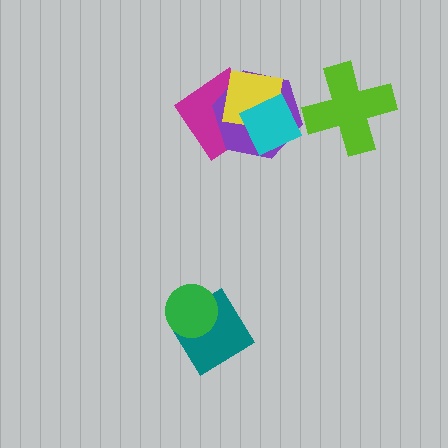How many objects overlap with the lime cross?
0 objects overlap with the lime cross.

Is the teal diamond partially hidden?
Yes, it is partially covered by another shape.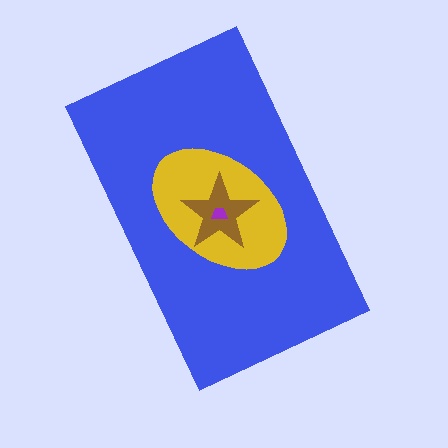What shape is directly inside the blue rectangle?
The yellow ellipse.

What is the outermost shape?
The blue rectangle.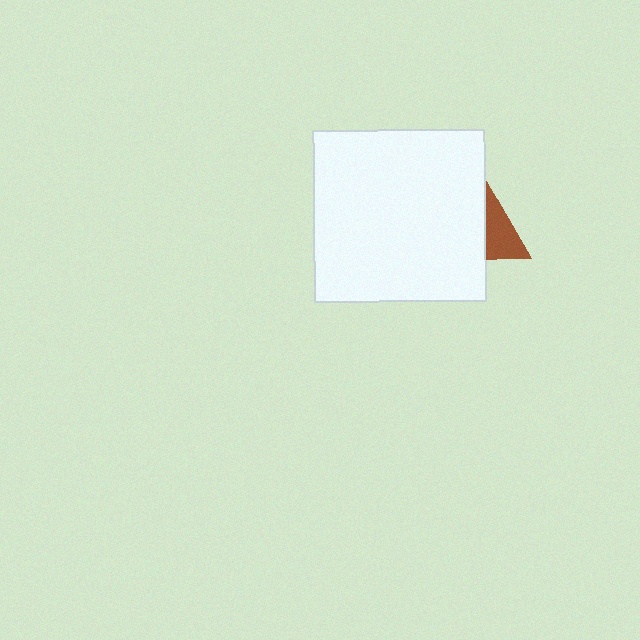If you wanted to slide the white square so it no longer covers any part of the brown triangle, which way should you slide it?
Slide it left — that is the most direct way to separate the two shapes.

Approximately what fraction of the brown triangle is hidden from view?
Roughly 58% of the brown triangle is hidden behind the white square.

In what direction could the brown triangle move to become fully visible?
The brown triangle could move right. That would shift it out from behind the white square entirely.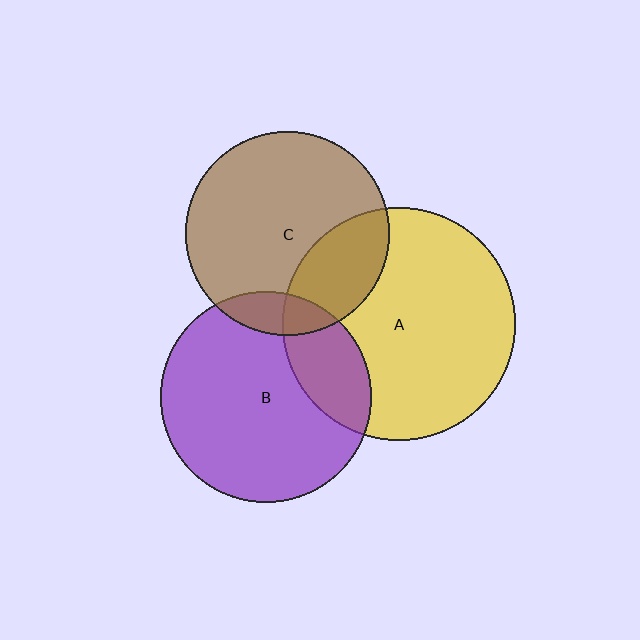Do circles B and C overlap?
Yes.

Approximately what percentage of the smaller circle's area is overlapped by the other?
Approximately 10%.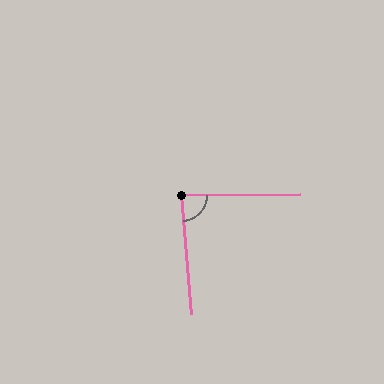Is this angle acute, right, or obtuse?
It is approximately a right angle.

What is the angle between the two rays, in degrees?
Approximately 85 degrees.